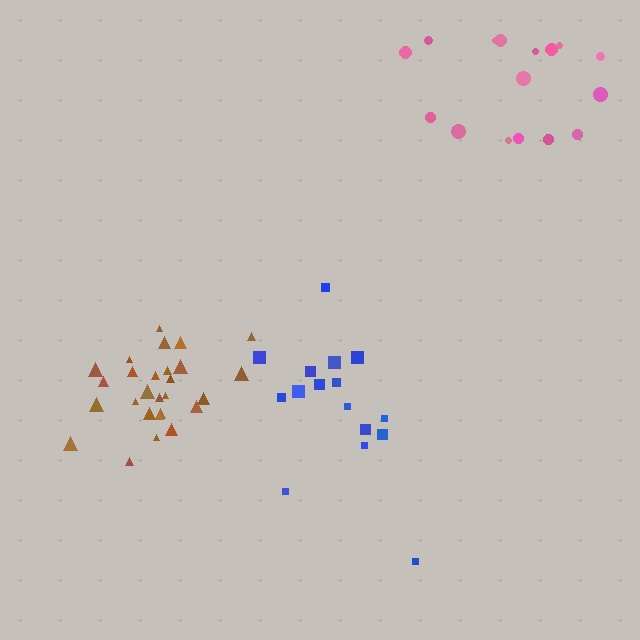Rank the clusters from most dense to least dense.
brown, blue, pink.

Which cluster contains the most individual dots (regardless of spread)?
Brown (27).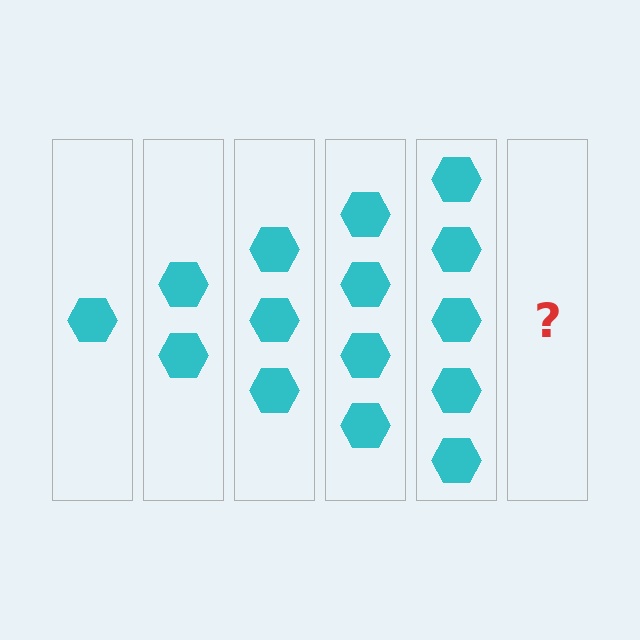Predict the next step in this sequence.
The next step is 6 hexagons.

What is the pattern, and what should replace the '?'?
The pattern is that each step adds one more hexagon. The '?' should be 6 hexagons.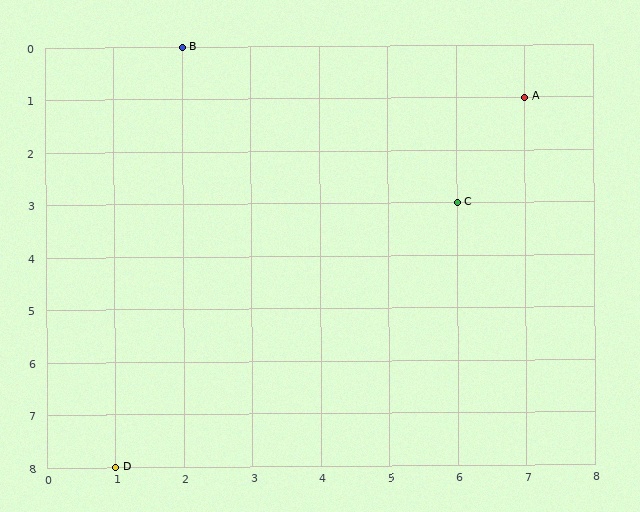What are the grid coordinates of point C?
Point C is at grid coordinates (6, 3).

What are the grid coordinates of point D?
Point D is at grid coordinates (1, 8).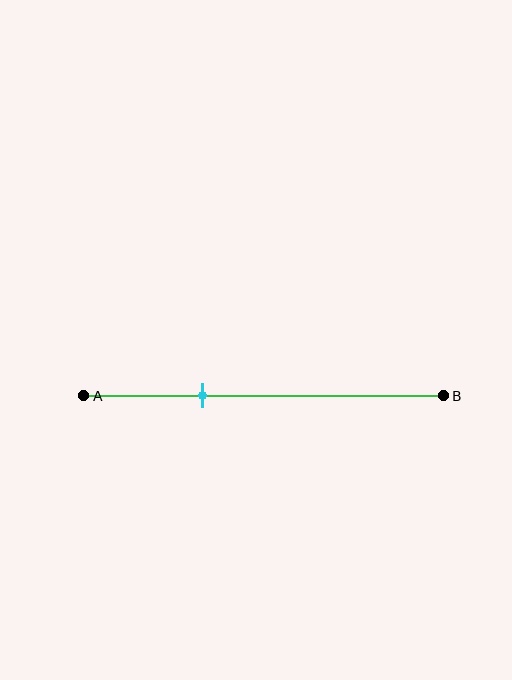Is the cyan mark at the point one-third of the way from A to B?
Yes, the mark is approximately at the one-third point.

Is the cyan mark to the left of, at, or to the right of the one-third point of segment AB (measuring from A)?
The cyan mark is approximately at the one-third point of segment AB.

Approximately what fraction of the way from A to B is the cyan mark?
The cyan mark is approximately 35% of the way from A to B.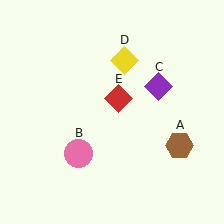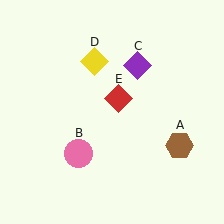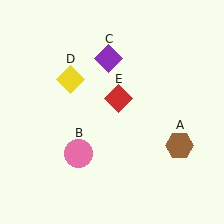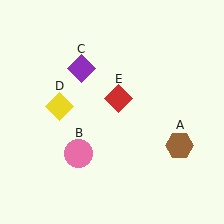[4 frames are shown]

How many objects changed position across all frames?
2 objects changed position: purple diamond (object C), yellow diamond (object D).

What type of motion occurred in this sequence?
The purple diamond (object C), yellow diamond (object D) rotated counterclockwise around the center of the scene.